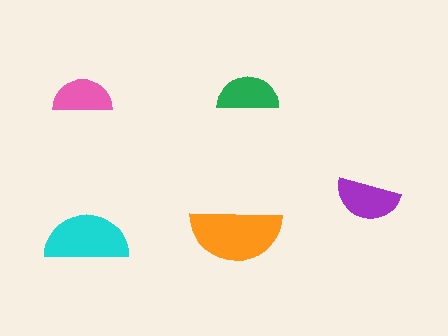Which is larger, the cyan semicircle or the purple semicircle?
The cyan one.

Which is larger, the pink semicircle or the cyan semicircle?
The cyan one.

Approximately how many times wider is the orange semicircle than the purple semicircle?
About 1.5 times wider.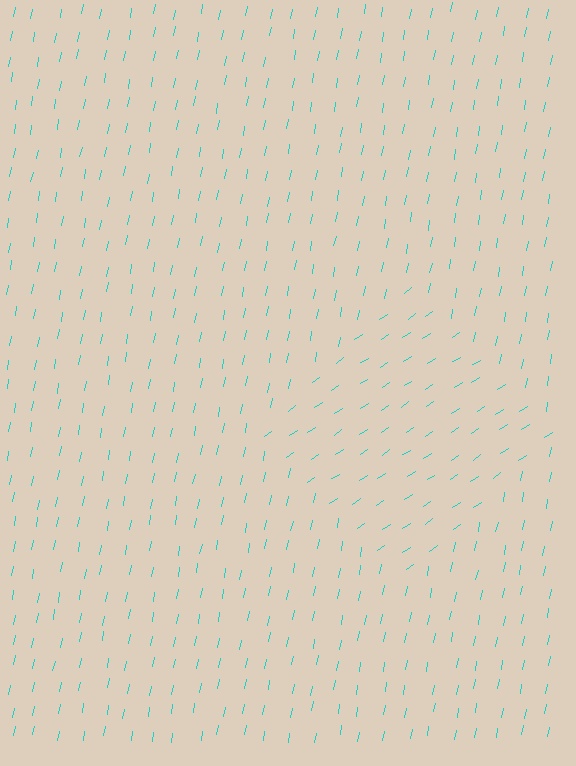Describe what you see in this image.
The image is filled with small cyan line segments. A diamond region in the image has lines oriented differently from the surrounding lines, creating a visible texture boundary.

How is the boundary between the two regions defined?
The boundary is defined purely by a change in line orientation (approximately 45 degrees difference). All lines are the same color and thickness.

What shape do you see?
I see a diamond.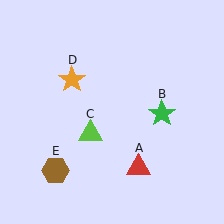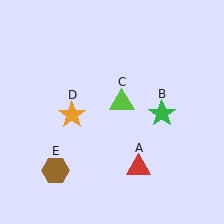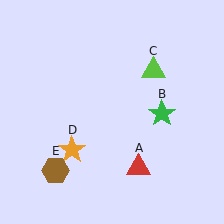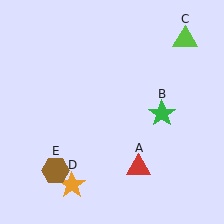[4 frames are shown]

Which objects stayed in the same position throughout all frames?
Red triangle (object A) and green star (object B) and brown hexagon (object E) remained stationary.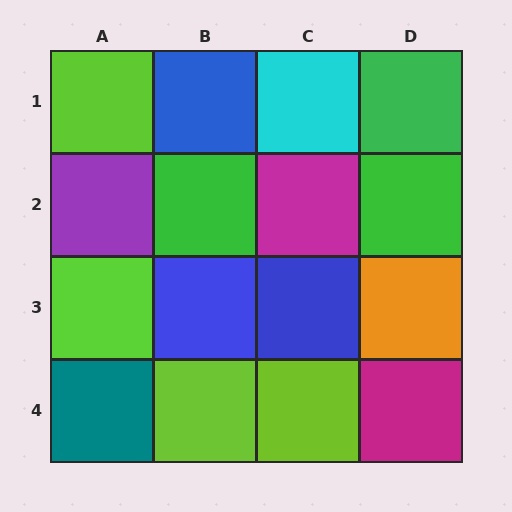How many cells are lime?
4 cells are lime.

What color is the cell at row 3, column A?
Lime.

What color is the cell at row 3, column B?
Blue.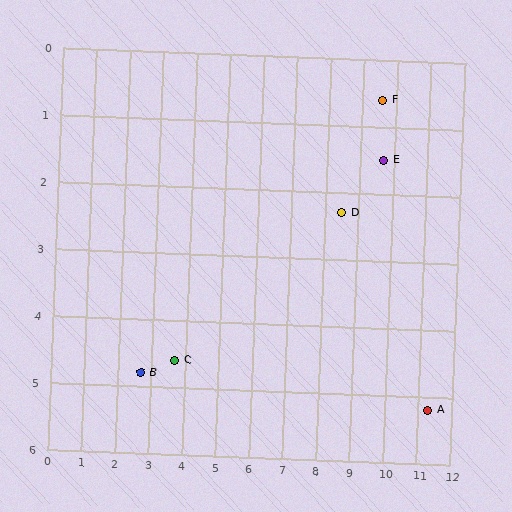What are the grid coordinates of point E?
Point E is at approximately (9.7, 1.5).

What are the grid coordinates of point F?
Point F is at approximately (9.6, 0.6).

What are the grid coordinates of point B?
Point B is at approximately (2.7, 4.8).